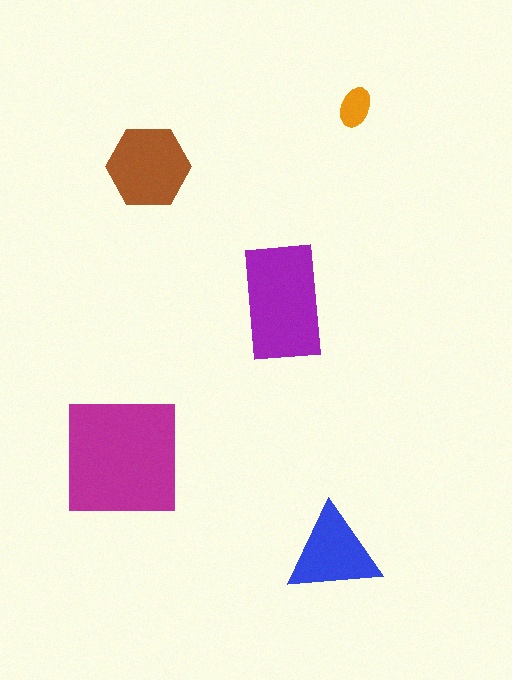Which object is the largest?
The magenta square.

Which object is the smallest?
The orange ellipse.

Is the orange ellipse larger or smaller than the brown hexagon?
Smaller.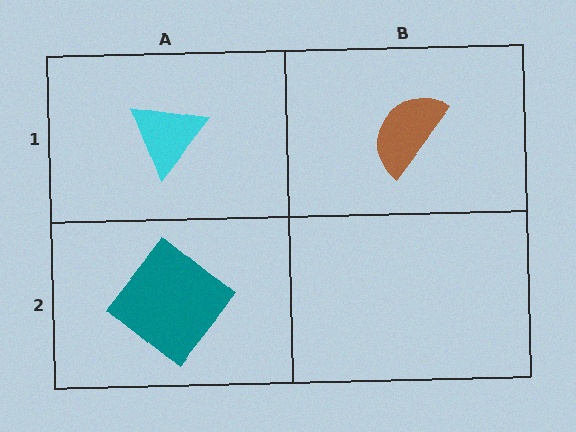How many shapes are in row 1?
2 shapes.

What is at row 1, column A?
A cyan triangle.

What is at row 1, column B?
A brown semicircle.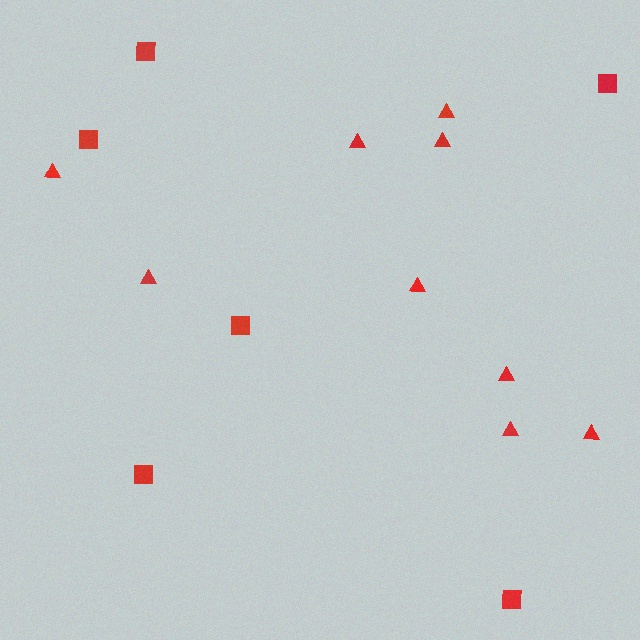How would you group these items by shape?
There are 2 groups: one group of triangles (9) and one group of squares (6).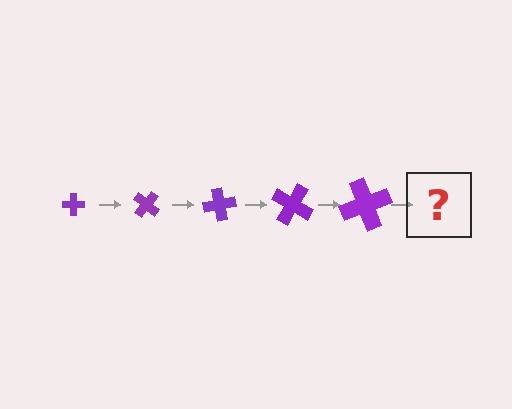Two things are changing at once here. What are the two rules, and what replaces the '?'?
The two rules are that the cross grows larger each step and it rotates 40 degrees each step. The '?' should be a cross, larger than the previous one and rotated 200 degrees from the start.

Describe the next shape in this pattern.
It should be a cross, larger than the previous one and rotated 200 degrees from the start.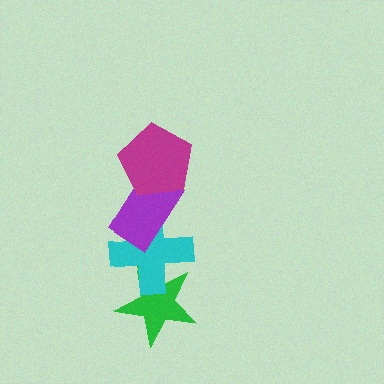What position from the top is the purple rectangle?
The purple rectangle is 2nd from the top.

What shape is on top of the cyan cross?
The purple rectangle is on top of the cyan cross.